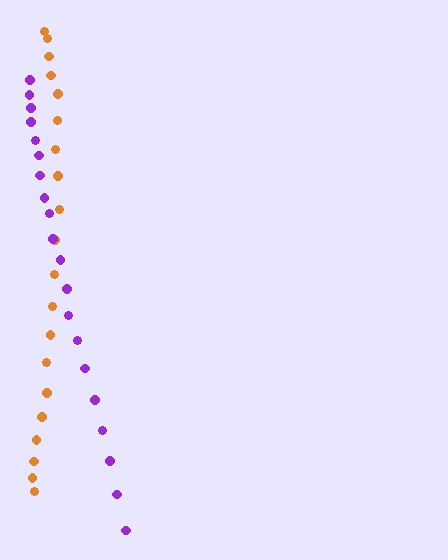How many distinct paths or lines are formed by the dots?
There are 2 distinct paths.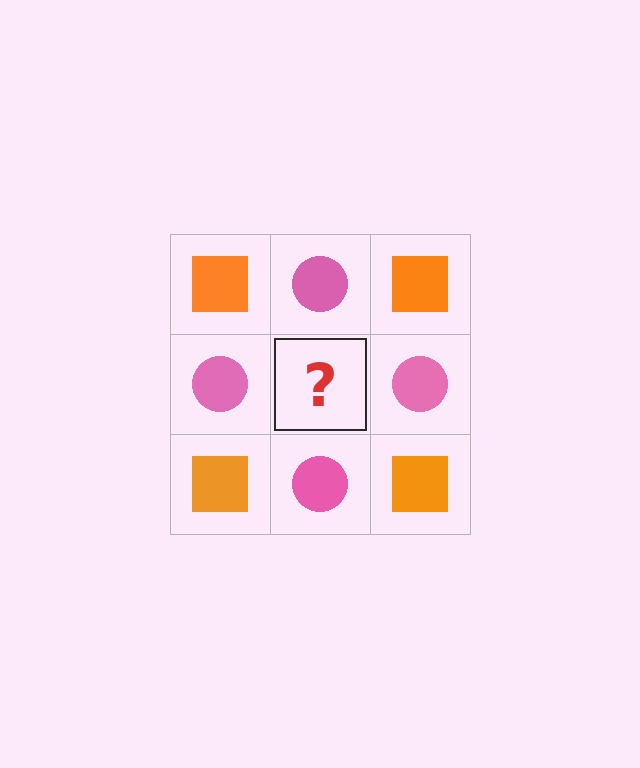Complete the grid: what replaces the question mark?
The question mark should be replaced with an orange square.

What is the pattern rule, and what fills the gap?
The rule is that it alternates orange square and pink circle in a checkerboard pattern. The gap should be filled with an orange square.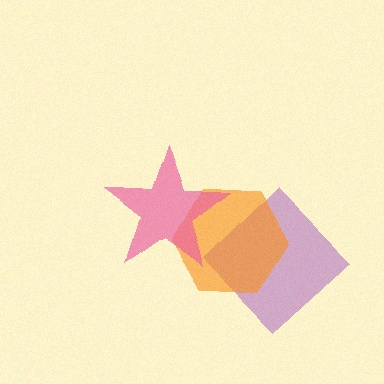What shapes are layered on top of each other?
The layered shapes are: a purple diamond, an orange hexagon, a pink star.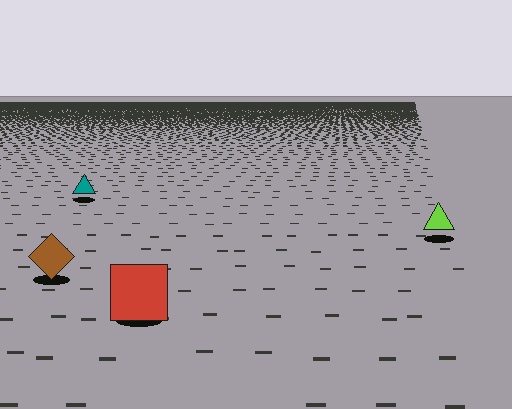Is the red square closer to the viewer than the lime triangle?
Yes. The red square is closer — you can tell from the texture gradient: the ground texture is coarser near it.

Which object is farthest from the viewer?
The teal triangle is farthest from the viewer. It appears smaller and the ground texture around it is denser.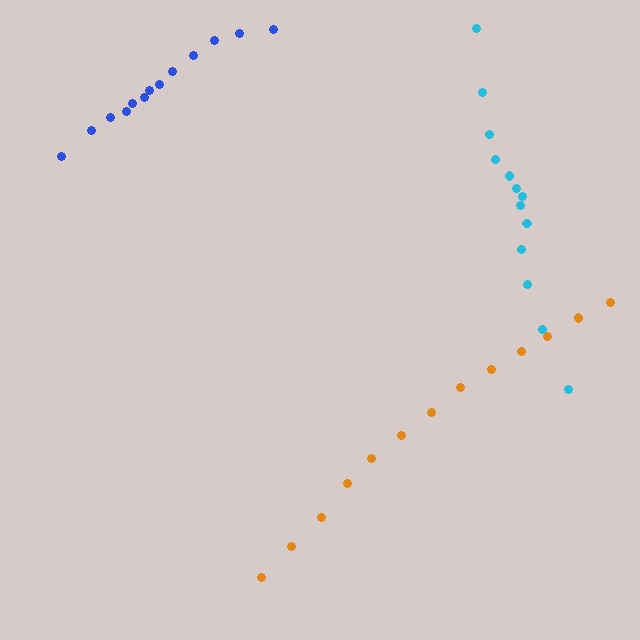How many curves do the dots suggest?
There are 3 distinct paths.